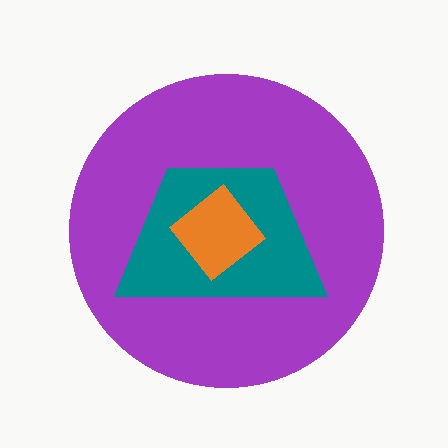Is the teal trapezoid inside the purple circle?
Yes.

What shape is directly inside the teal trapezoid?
The orange diamond.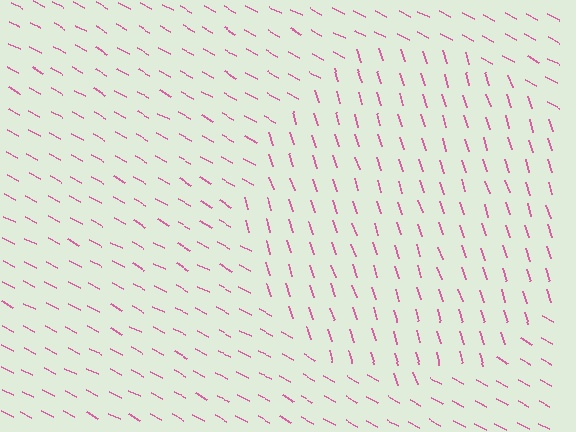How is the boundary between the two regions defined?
The boundary is defined purely by a change in line orientation (approximately 45 degrees difference). All lines are the same color and thickness.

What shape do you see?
I see a circle.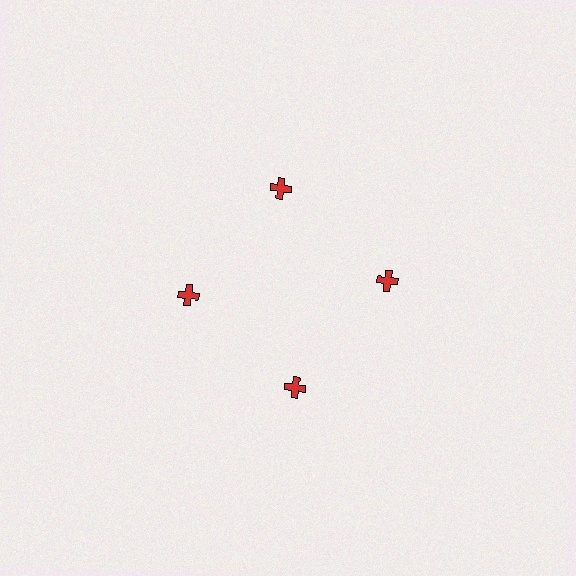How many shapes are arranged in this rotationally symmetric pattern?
There are 4 shapes, arranged in 4 groups of 1.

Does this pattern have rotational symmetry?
Yes, this pattern has 4-fold rotational symmetry. It looks the same after rotating 90 degrees around the center.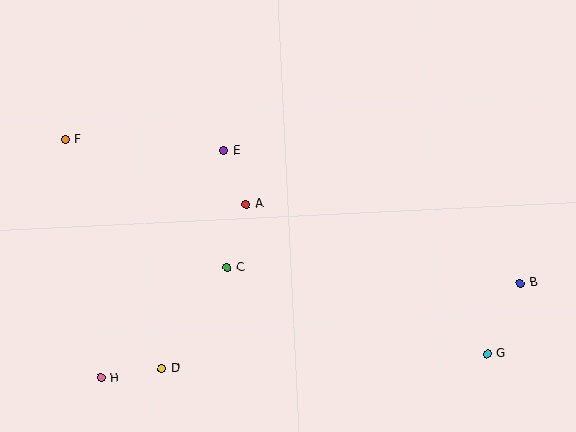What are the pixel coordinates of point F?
Point F is at (65, 140).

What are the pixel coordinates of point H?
Point H is at (101, 378).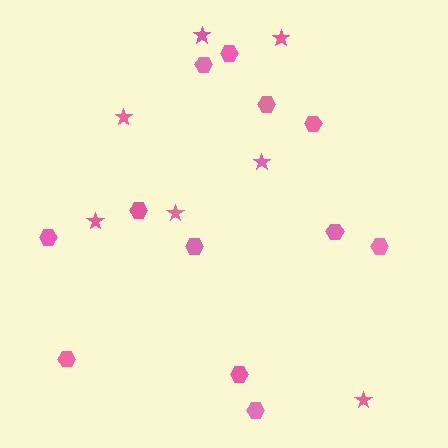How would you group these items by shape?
There are 2 groups: one group of hexagons (12) and one group of stars (7).